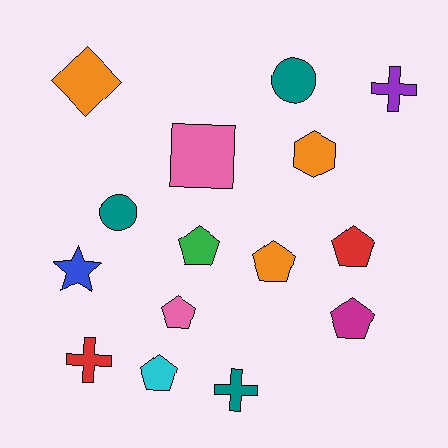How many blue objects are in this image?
There is 1 blue object.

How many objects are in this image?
There are 15 objects.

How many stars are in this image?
There is 1 star.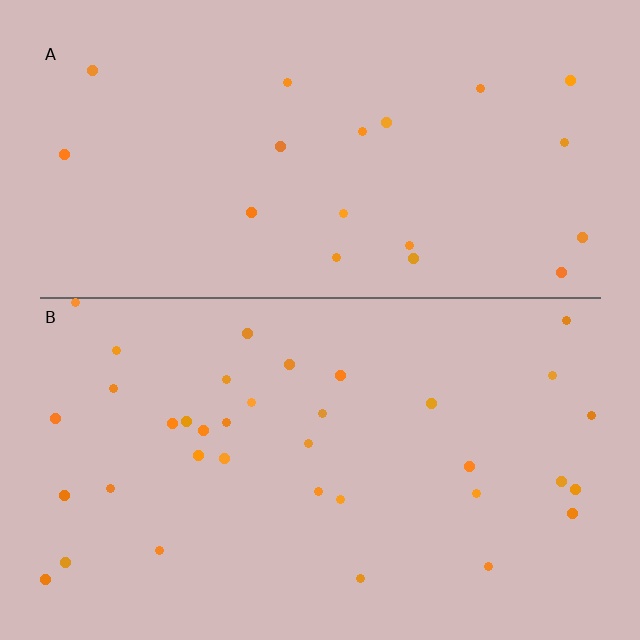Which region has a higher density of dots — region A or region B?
B (the bottom).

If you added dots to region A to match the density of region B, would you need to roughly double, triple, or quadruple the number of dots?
Approximately double.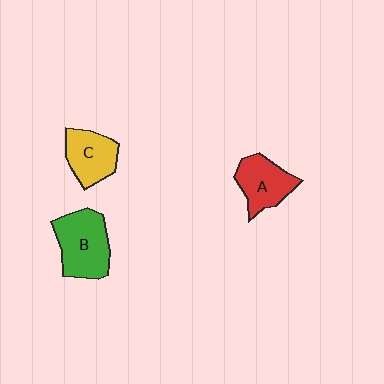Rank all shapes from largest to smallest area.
From largest to smallest: B (green), A (red), C (yellow).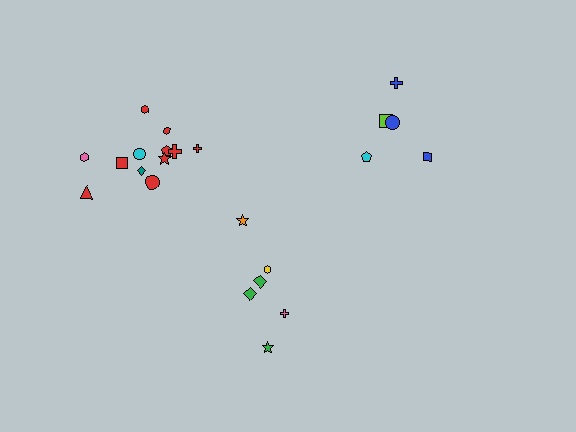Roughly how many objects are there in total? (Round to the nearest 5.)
Roughly 25 objects in total.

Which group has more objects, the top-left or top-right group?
The top-left group.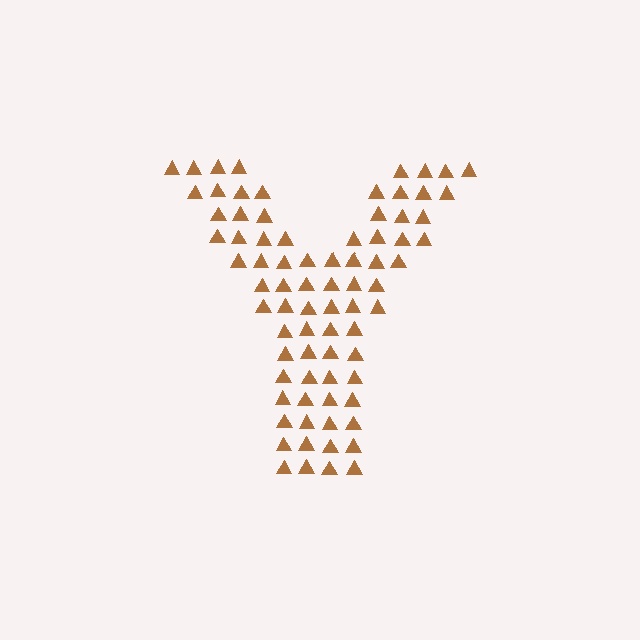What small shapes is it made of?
It is made of small triangles.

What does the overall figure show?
The overall figure shows the letter Y.